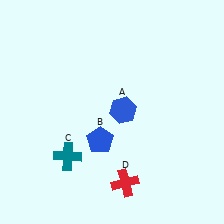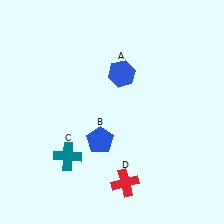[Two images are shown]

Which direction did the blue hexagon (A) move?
The blue hexagon (A) moved up.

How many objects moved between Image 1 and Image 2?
1 object moved between the two images.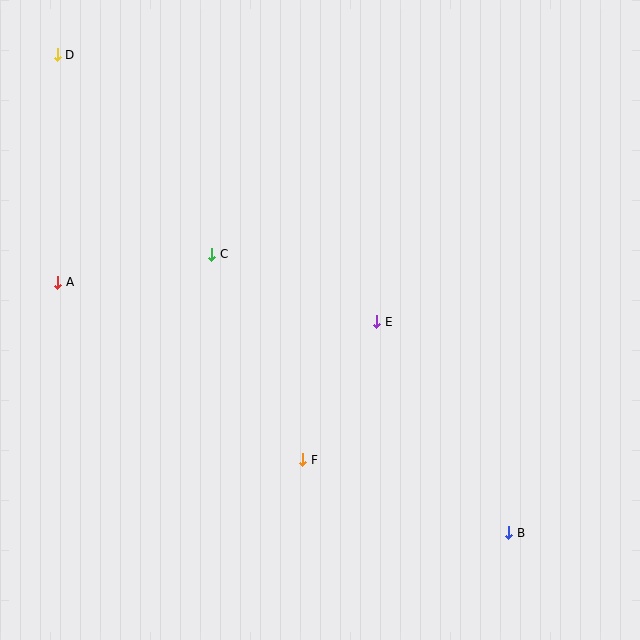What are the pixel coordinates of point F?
Point F is at (303, 460).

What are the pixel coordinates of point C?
Point C is at (212, 254).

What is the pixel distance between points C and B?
The distance between C and B is 407 pixels.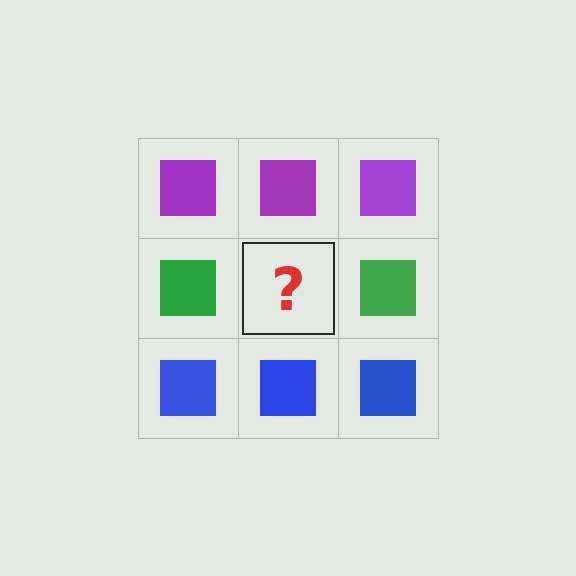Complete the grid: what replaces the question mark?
The question mark should be replaced with a green square.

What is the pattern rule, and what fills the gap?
The rule is that each row has a consistent color. The gap should be filled with a green square.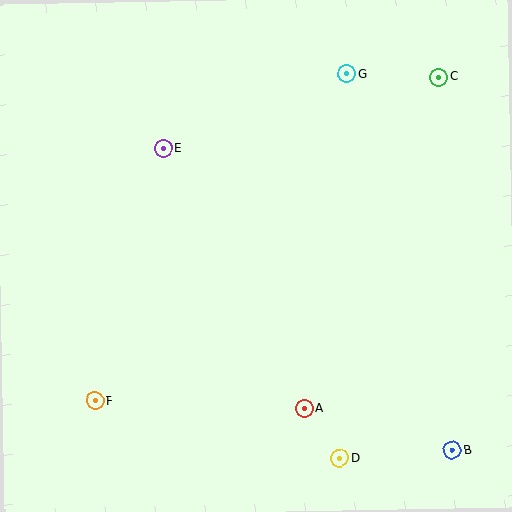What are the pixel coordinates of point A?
Point A is at (304, 408).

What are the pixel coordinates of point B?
Point B is at (452, 450).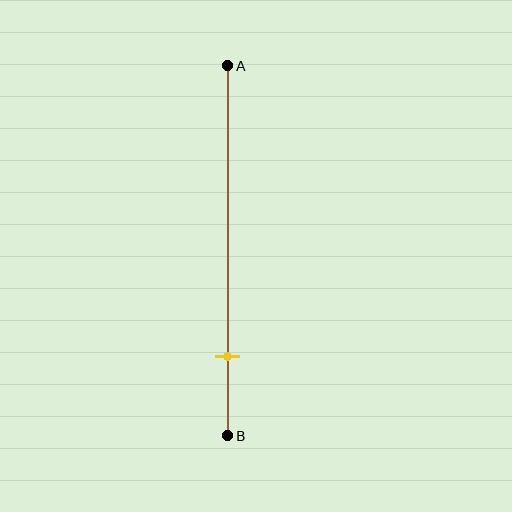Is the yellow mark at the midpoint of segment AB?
No, the mark is at about 80% from A, not at the 50% midpoint.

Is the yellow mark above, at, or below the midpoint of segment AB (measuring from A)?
The yellow mark is below the midpoint of segment AB.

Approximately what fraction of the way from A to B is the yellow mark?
The yellow mark is approximately 80% of the way from A to B.